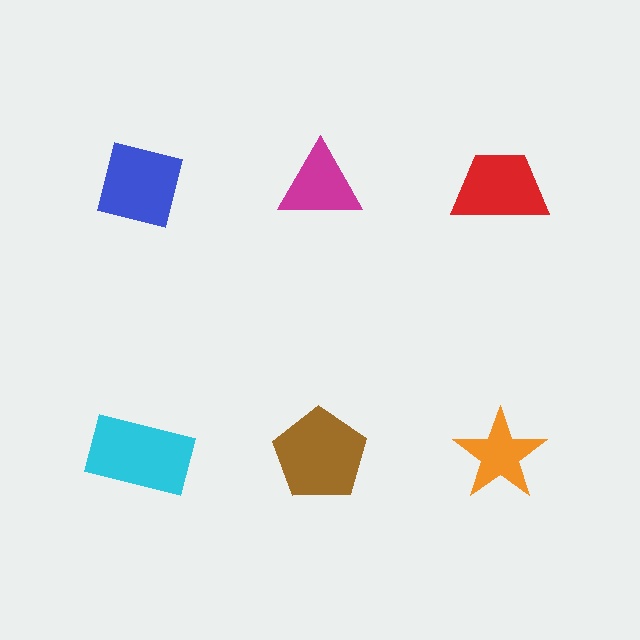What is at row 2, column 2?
A brown pentagon.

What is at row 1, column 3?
A red trapezoid.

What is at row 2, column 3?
An orange star.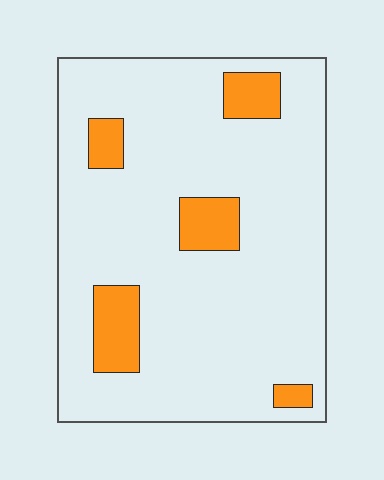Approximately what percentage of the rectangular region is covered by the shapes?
Approximately 15%.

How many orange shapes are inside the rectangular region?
5.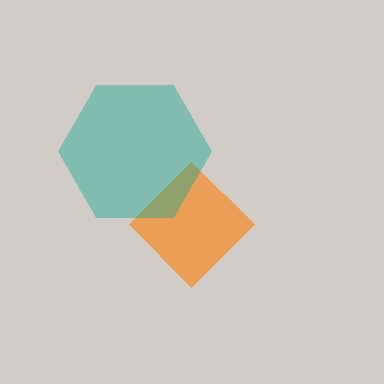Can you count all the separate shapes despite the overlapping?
Yes, there are 2 separate shapes.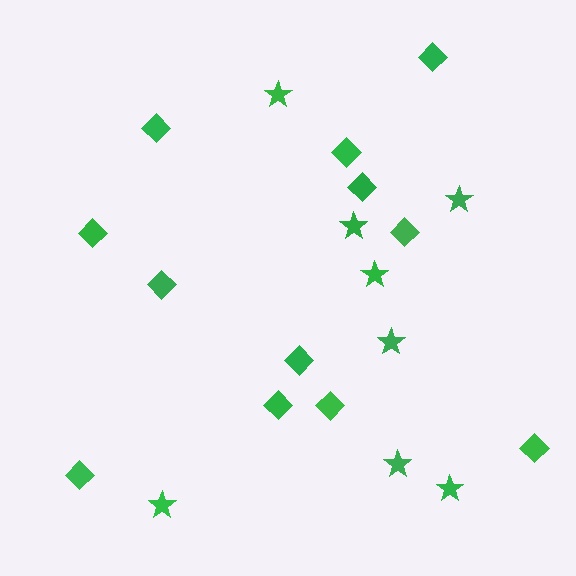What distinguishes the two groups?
There are 2 groups: one group of diamonds (12) and one group of stars (8).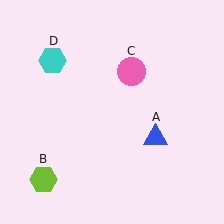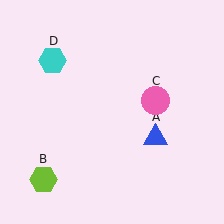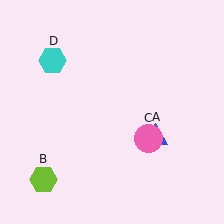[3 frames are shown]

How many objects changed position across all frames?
1 object changed position: pink circle (object C).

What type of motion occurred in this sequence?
The pink circle (object C) rotated clockwise around the center of the scene.